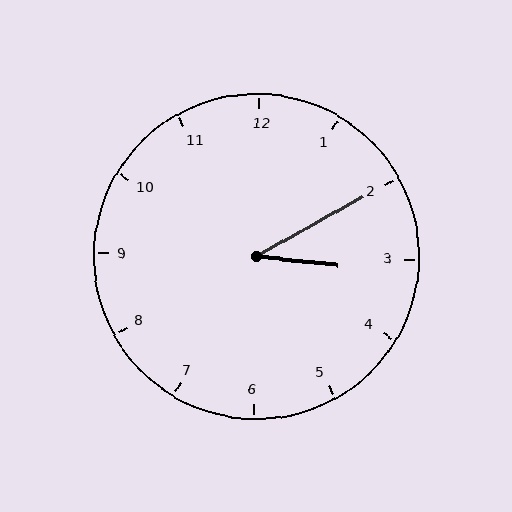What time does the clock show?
3:10.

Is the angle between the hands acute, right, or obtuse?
It is acute.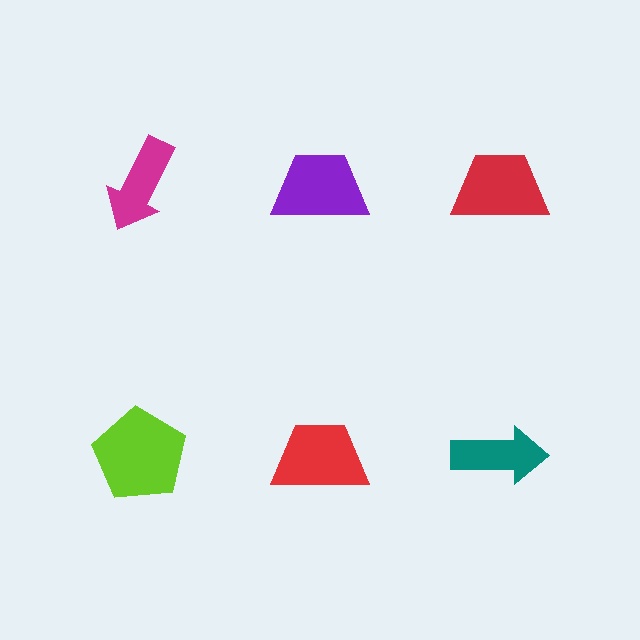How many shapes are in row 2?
3 shapes.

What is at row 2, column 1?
A lime pentagon.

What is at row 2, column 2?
A red trapezoid.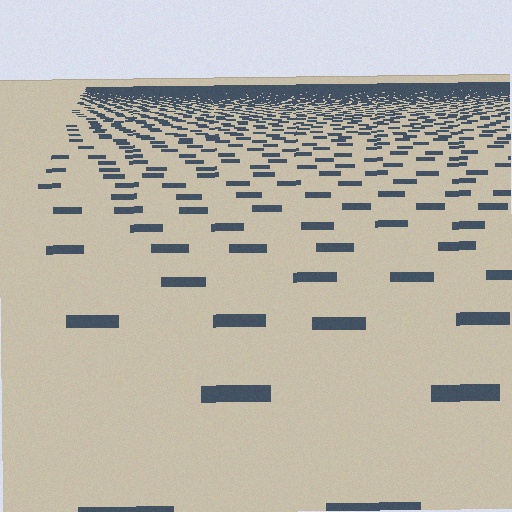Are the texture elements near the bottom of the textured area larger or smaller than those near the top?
Larger. Near the bottom, elements are closer to the viewer and appear at a bigger on-screen size.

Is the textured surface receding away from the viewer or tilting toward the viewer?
The surface is receding away from the viewer. Texture elements get smaller and denser toward the top.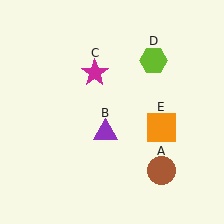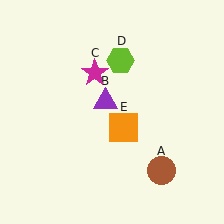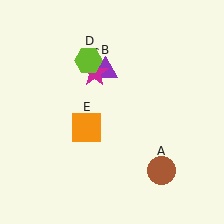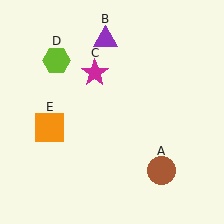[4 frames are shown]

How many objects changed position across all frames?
3 objects changed position: purple triangle (object B), lime hexagon (object D), orange square (object E).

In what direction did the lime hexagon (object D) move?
The lime hexagon (object D) moved left.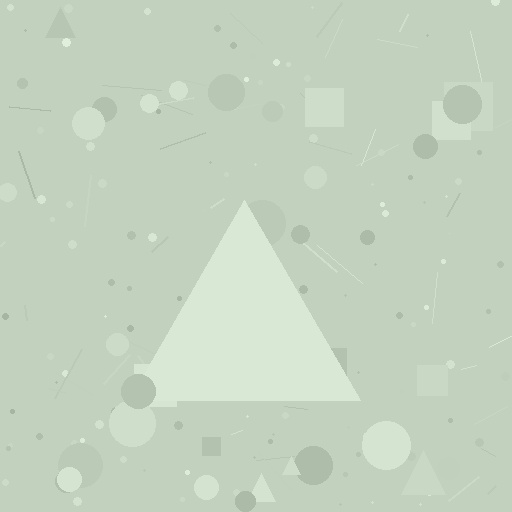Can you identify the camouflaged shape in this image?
The camouflaged shape is a triangle.